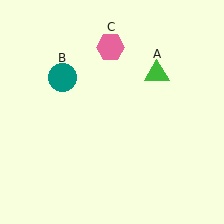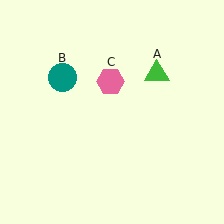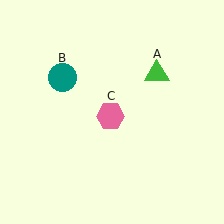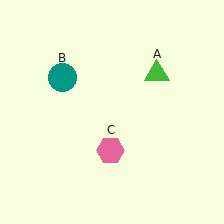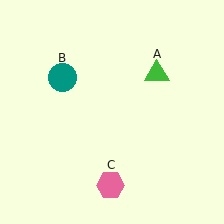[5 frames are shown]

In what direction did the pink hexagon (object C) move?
The pink hexagon (object C) moved down.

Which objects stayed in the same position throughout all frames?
Green triangle (object A) and teal circle (object B) remained stationary.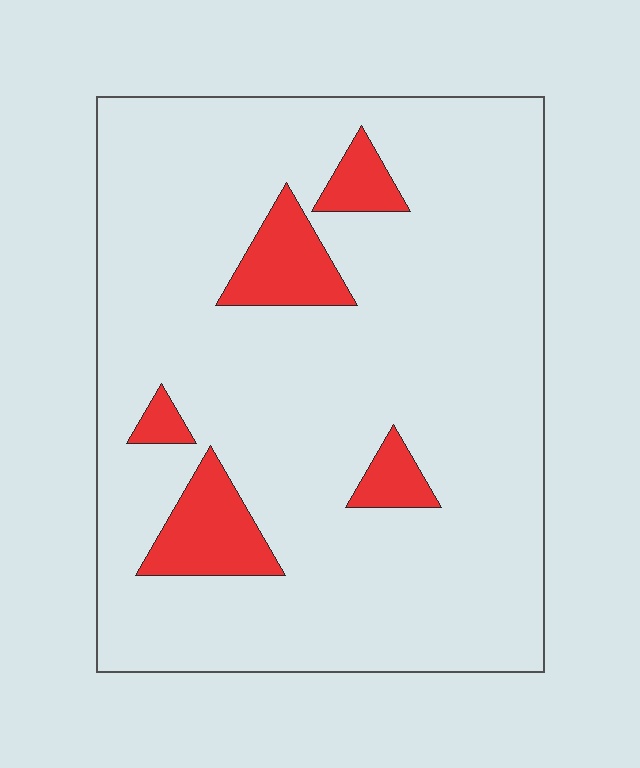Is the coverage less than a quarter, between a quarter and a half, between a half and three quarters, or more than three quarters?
Less than a quarter.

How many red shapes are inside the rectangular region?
5.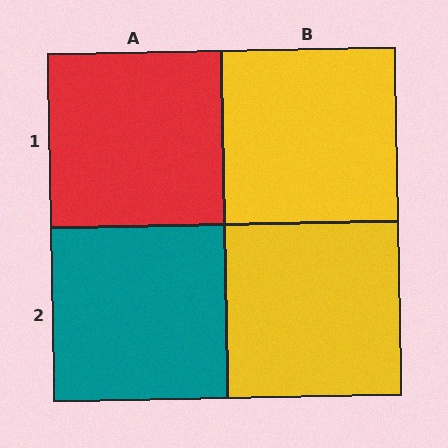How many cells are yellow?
2 cells are yellow.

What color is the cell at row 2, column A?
Teal.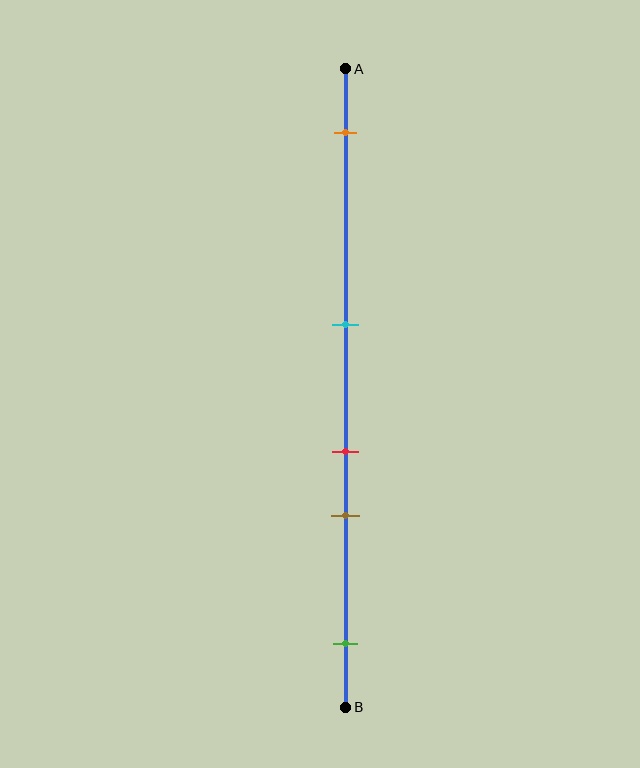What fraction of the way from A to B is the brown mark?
The brown mark is approximately 70% (0.7) of the way from A to B.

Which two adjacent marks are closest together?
The red and brown marks are the closest adjacent pair.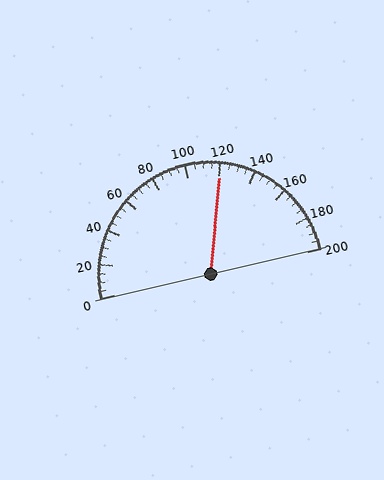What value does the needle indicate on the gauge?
The needle indicates approximately 120.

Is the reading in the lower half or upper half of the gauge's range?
The reading is in the upper half of the range (0 to 200).